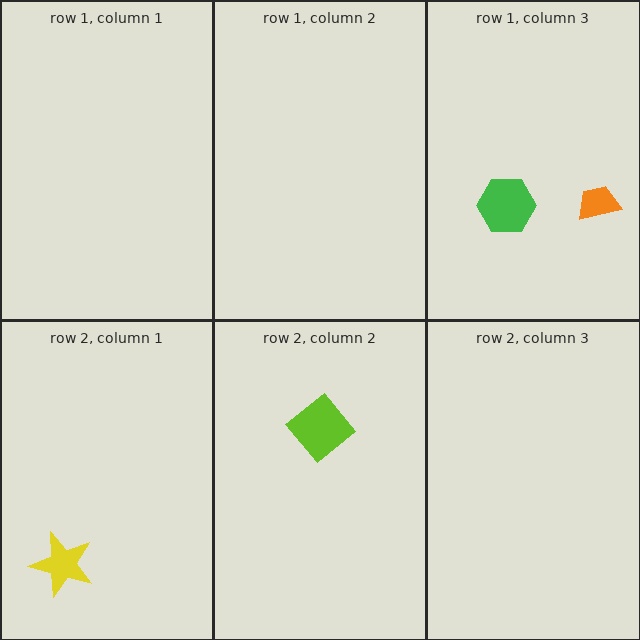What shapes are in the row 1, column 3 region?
The orange trapezoid, the green hexagon.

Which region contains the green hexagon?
The row 1, column 3 region.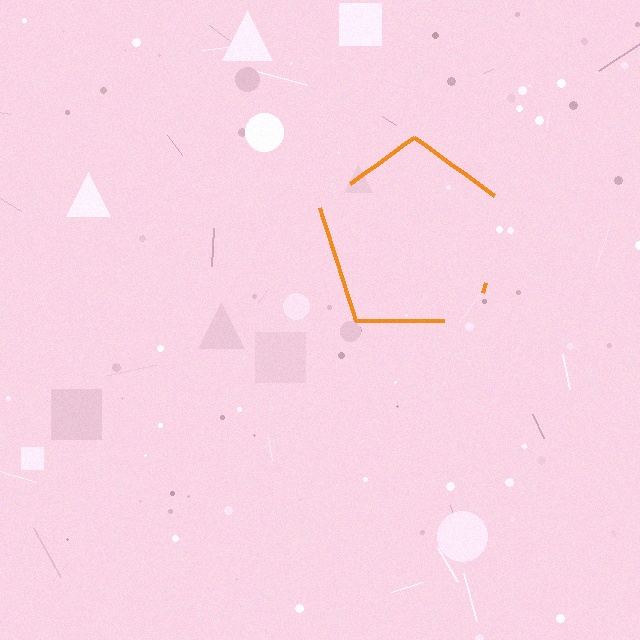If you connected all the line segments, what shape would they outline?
They would outline a pentagon.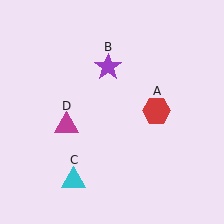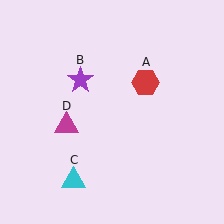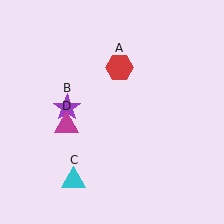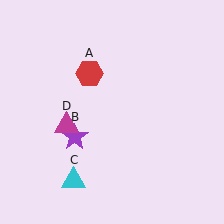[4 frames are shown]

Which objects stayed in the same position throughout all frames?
Cyan triangle (object C) and magenta triangle (object D) remained stationary.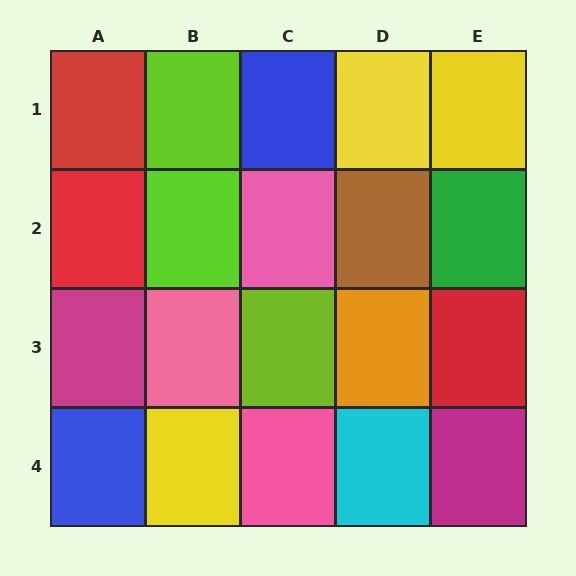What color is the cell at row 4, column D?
Cyan.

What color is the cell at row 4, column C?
Pink.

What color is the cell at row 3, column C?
Lime.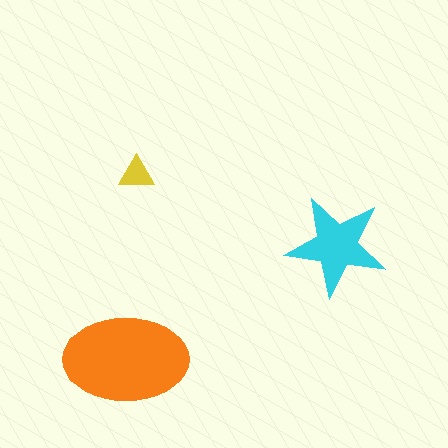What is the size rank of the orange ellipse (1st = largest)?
1st.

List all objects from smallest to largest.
The yellow triangle, the cyan star, the orange ellipse.